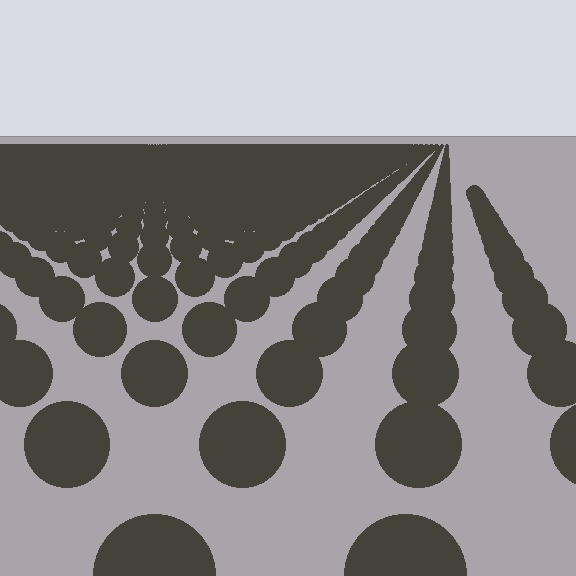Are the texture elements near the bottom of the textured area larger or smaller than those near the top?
Larger. Near the bottom, elements are closer to the viewer and appear at a bigger on-screen size.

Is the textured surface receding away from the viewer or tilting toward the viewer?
The surface is receding away from the viewer. Texture elements get smaller and denser toward the top.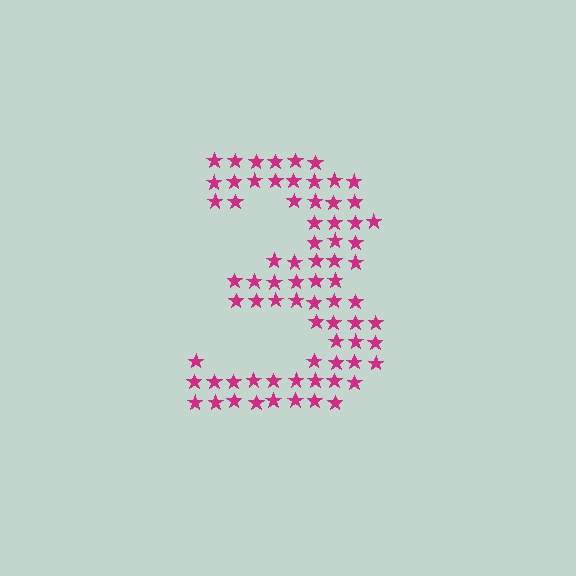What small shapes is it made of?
It is made of small stars.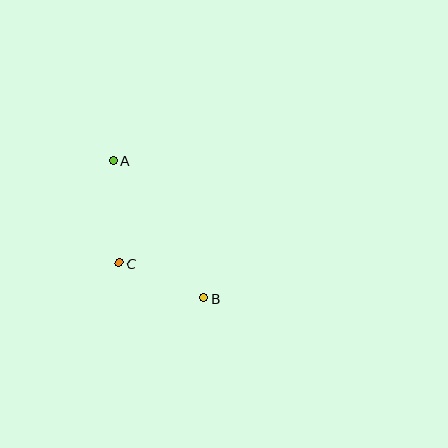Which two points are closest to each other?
Points B and C are closest to each other.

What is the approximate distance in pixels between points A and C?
The distance between A and C is approximately 102 pixels.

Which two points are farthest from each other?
Points A and B are farthest from each other.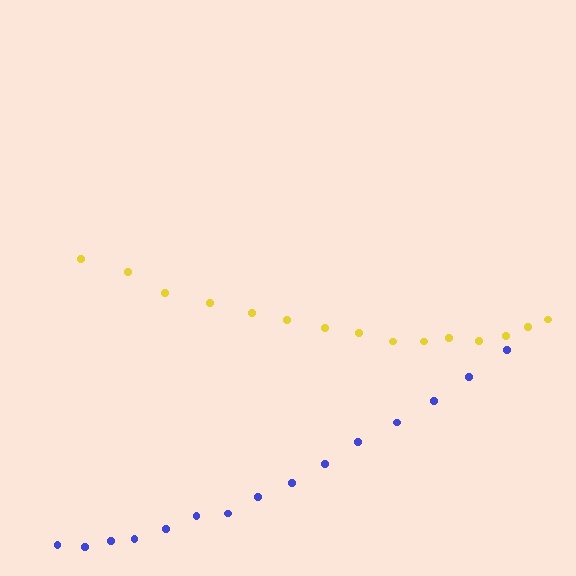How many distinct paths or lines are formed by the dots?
There are 2 distinct paths.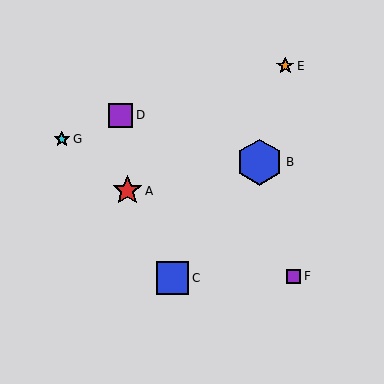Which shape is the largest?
The blue hexagon (labeled B) is the largest.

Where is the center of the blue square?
The center of the blue square is at (173, 278).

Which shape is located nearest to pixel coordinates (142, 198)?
The red star (labeled A) at (127, 191) is nearest to that location.